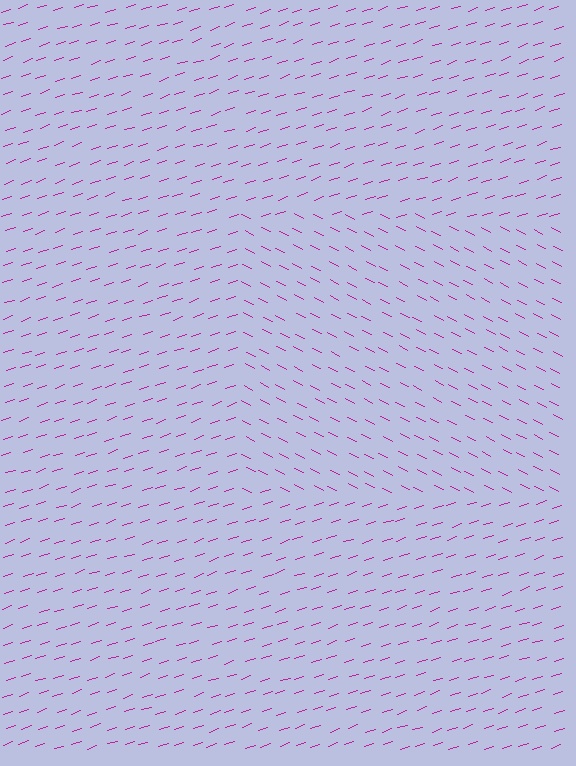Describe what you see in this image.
The image is filled with small magenta line segments. A rectangle region in the image has lines oriented differently from the surrounding lines, creating a visible texture boundary.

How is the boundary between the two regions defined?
The boundary is defined purely by a change in line orientation (approximately 45 degrees difference). All lines are the same color and thickness.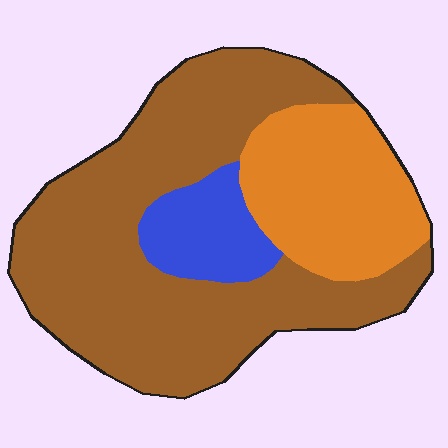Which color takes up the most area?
Brown, at roughly 65%.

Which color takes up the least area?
Blue, at roughly 10%.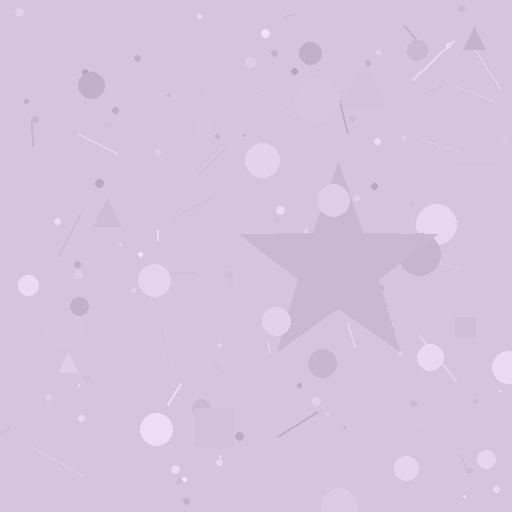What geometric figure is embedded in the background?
A star is embedded in the background.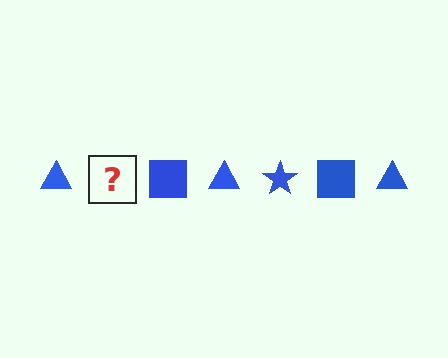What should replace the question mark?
The question mark should be replaced with a blue star.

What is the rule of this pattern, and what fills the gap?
The rule is that the pattern cycles through triangle, star, square shapes in blue. The gap should be filled with a blue star.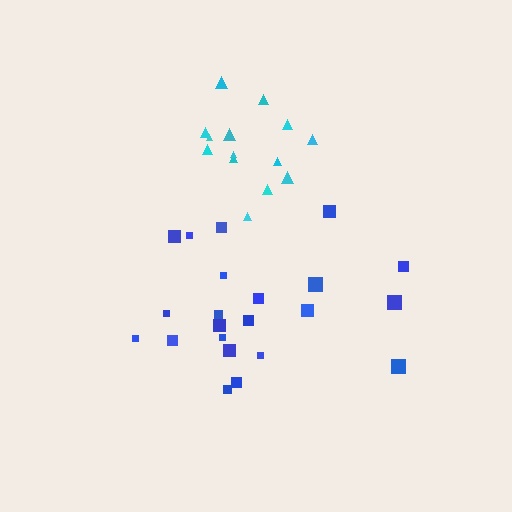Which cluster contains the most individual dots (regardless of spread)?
Blue (22).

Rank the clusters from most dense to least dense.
cyan, blue.